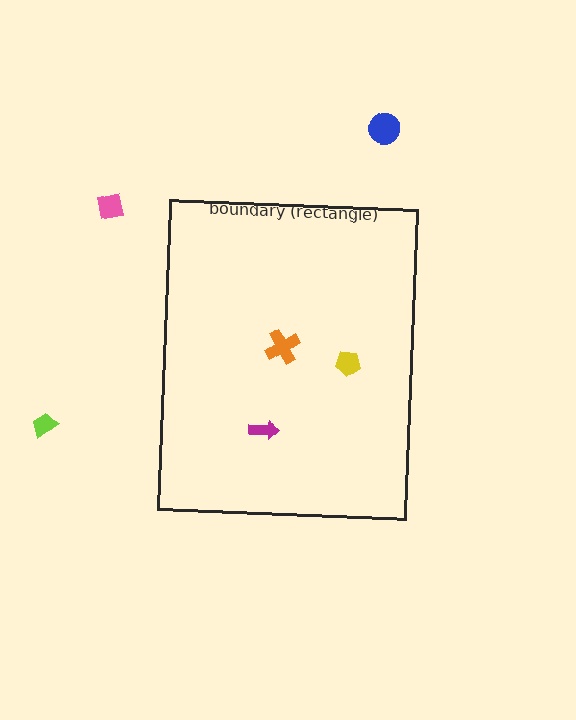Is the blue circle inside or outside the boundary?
Outside.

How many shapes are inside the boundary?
3 inside, 3 outside.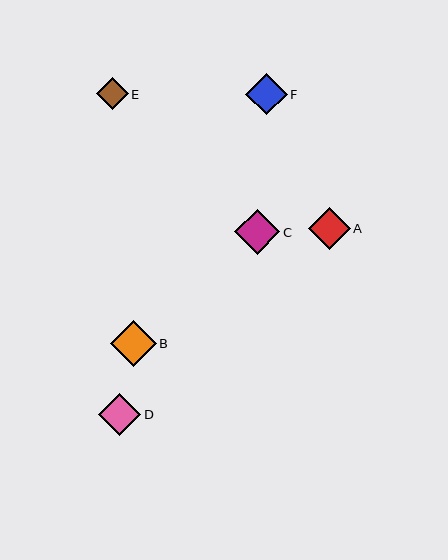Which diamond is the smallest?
Diamond E is the smallest with a size of approximately 32 pixels.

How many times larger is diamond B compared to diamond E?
Diamond B is approximately 1.4 times the size of diamond E.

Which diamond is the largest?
Diamond C is the largest with a size of approximately 45 pixels.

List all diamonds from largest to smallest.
From largest to smallest: C, B, D, A, F, E.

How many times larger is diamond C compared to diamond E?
Diamond C is approximately 1.4 times the size of diamond E.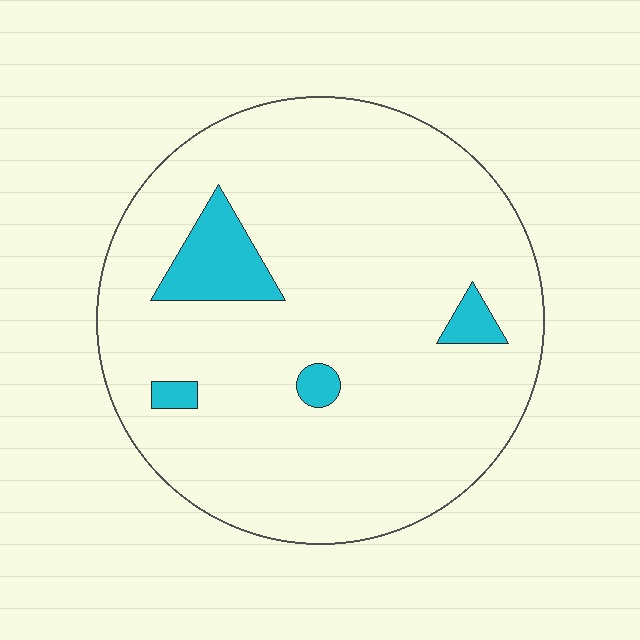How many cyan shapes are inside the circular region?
4.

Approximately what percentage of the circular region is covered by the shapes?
Approximately 10%.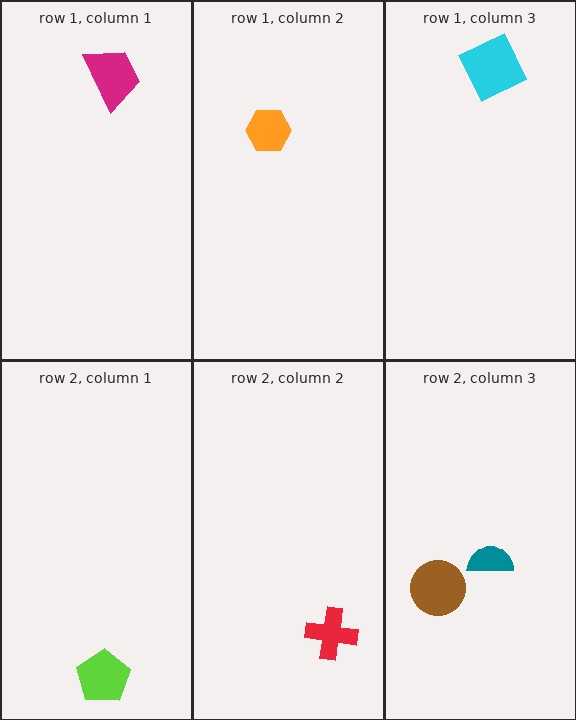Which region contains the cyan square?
The row 1, column 3 region.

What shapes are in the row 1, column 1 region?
The magenta trapezoid.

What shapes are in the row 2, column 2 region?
The red cross.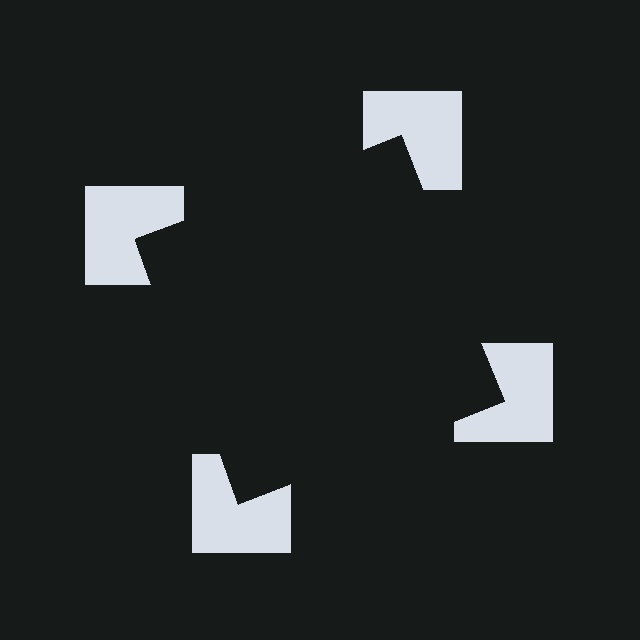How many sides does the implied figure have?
4 sides.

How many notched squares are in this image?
There are 4 — one at each vertex of the illusory square.